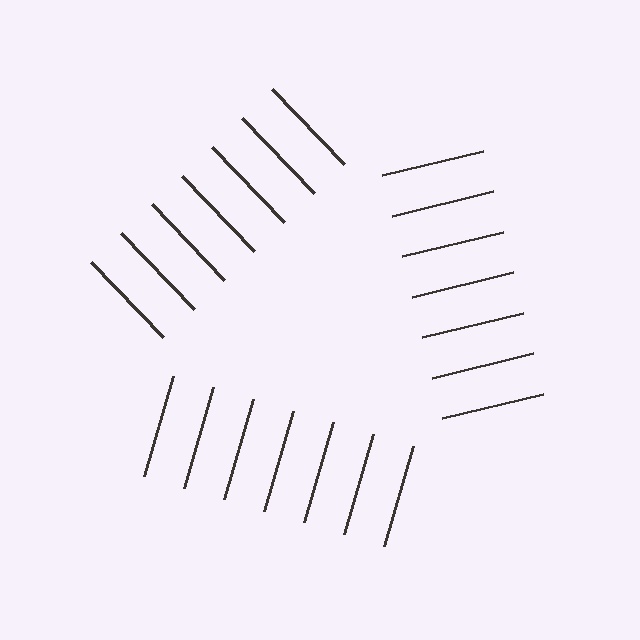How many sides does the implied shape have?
3 sides — the line-ends trace a triangle.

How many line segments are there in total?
21 — 7 along each of the 3 edges.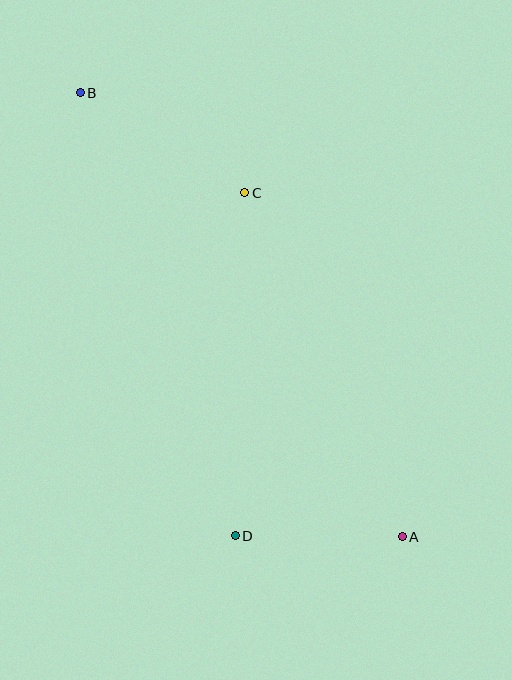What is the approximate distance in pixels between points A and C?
The distance between A and C is approximately 378 pixels.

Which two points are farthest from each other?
Points A and B are farthest from each other.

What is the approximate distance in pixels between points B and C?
The distance between B and C is approximately 192 pixels.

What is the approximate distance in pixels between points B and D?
The distance between B and D is approximately 469 pixels.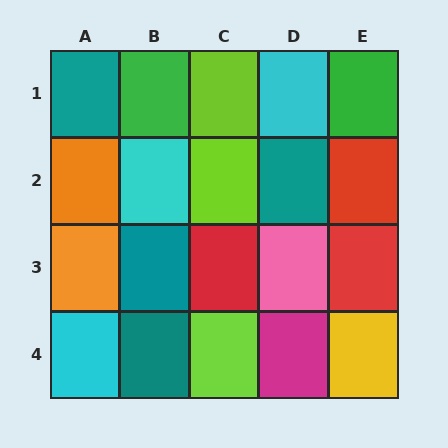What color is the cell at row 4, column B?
Teal.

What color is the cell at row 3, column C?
Red.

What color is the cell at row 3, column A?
Orange.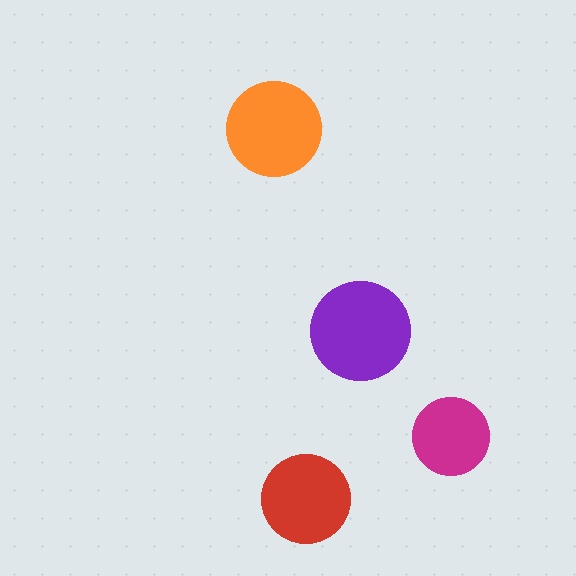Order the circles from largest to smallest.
the purple one, the orange one, the red one, the magenta one.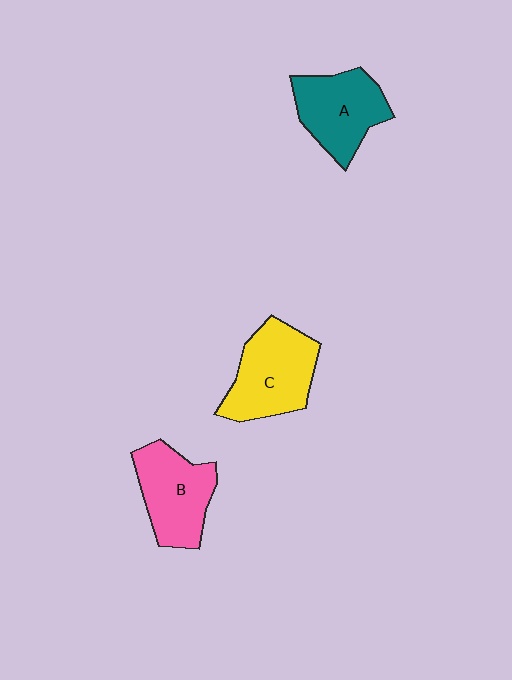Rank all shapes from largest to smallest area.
From largest to smallest: C (yellow), B (pink), A (teal).